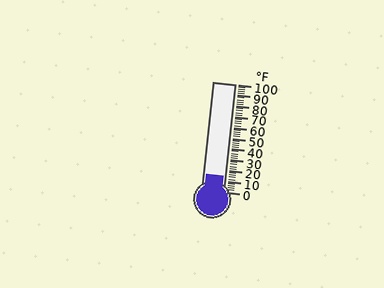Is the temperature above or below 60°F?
The temperature is below 60°F.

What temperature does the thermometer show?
The thermometer shows approximately 14°F.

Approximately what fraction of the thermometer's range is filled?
The thermometer is filled to approximately 15% of its range.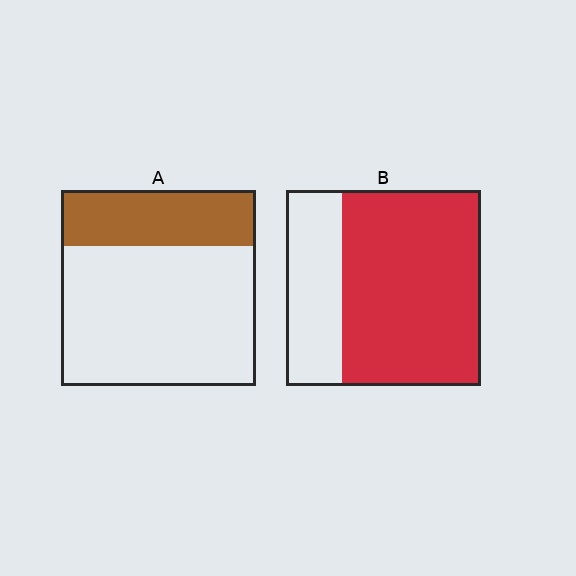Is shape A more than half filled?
No.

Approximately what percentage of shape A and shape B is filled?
A is approximately 30% and B is approximately 70%.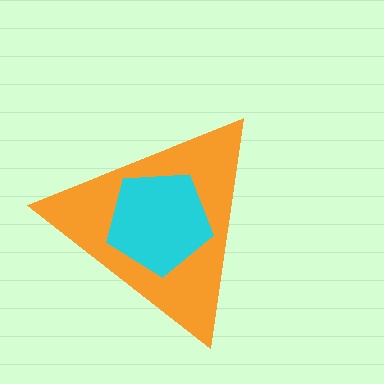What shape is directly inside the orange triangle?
The cyan pentagon.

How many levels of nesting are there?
2.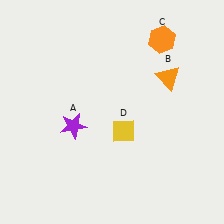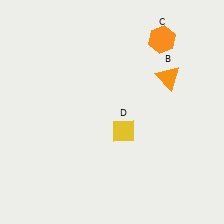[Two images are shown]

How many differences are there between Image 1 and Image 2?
There is 1 difference between the two images.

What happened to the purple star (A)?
The purple star (A) was removed in Image 2. It was in the bottom-left area of Image 1.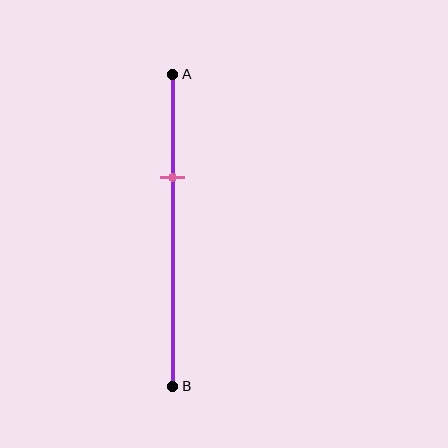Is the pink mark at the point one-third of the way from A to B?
Yes, the mark is approximately at the one-third point.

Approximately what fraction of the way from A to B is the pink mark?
The pink mark is approximately 35% of the way from A to B.